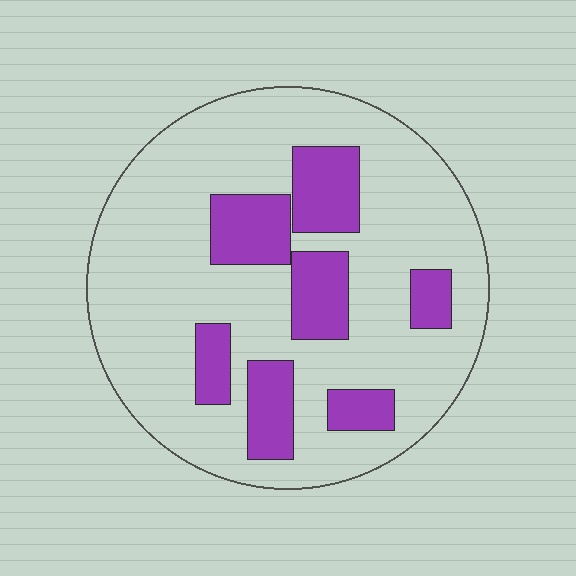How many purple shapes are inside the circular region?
7.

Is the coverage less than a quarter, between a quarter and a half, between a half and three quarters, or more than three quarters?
Less than a quarter.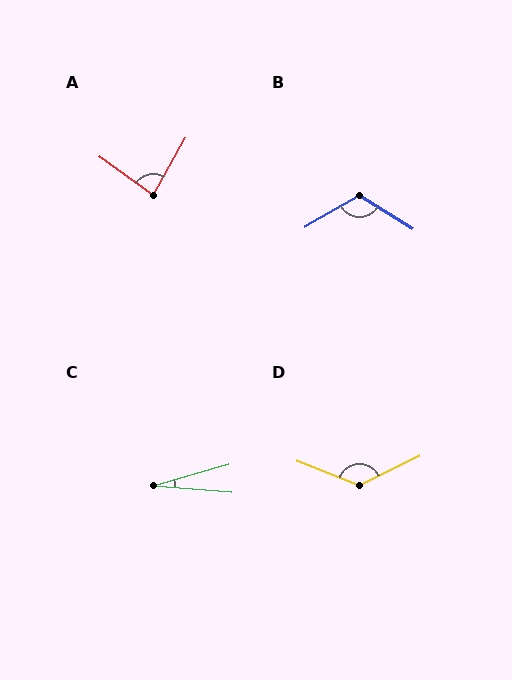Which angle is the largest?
D, at approximately 133 degrees.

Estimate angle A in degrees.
Approximately 84 degrees.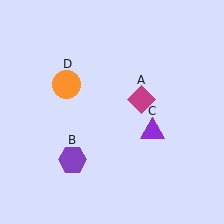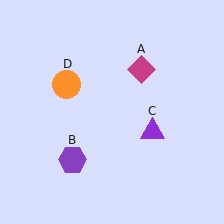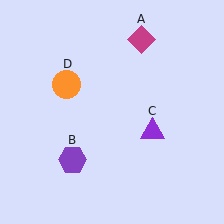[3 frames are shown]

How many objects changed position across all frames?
1 object changed position: magenta diamond (object A).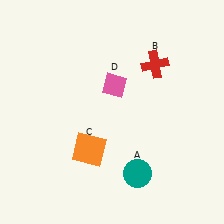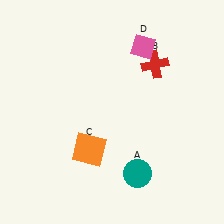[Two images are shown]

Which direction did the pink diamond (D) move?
The pink diamond (D) moved up.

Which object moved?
The pink diamond (D) moved up.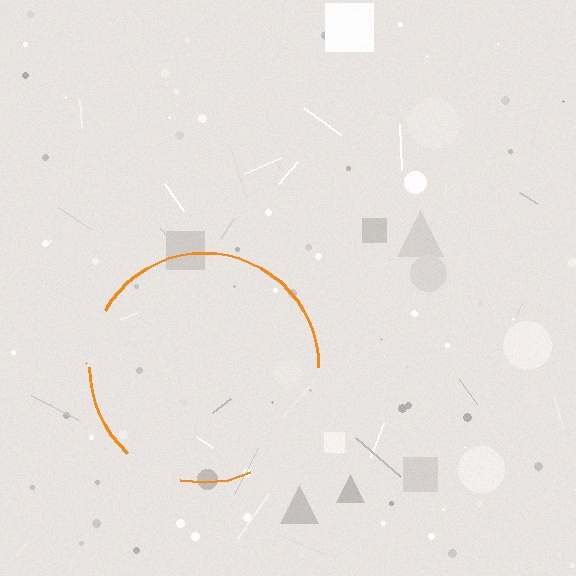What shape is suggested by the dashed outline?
The dashed outline suggests a circle.